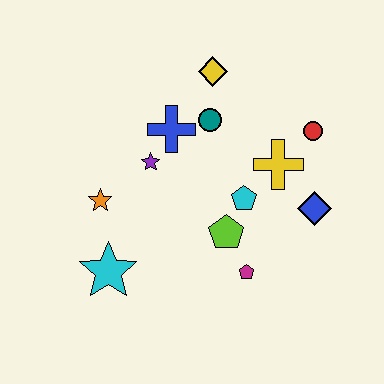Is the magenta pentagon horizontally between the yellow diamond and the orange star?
No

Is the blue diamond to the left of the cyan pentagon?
No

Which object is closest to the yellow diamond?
The teal circle is closest to the yellow diamond.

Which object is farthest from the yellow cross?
The cyan star is farthest from the yellow cross.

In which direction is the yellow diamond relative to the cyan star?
The yellow diamond is above the cyan star.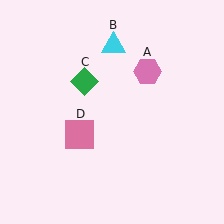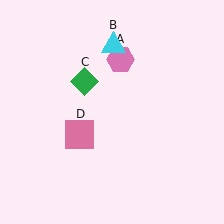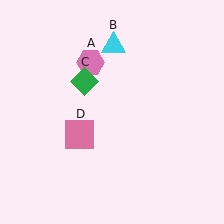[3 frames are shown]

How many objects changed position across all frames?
1 object changed position: pink hexagon (object A).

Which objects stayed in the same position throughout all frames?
Cyan triangle (object B) and green diamond (object C) and pink square (object D) remained stationary.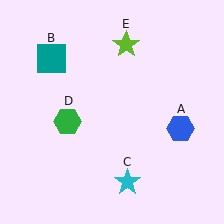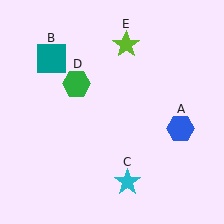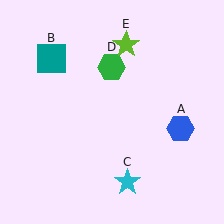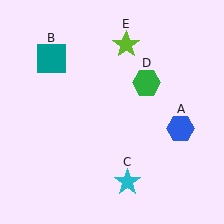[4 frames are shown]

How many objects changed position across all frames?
1 object changed position: green hexagon (object D).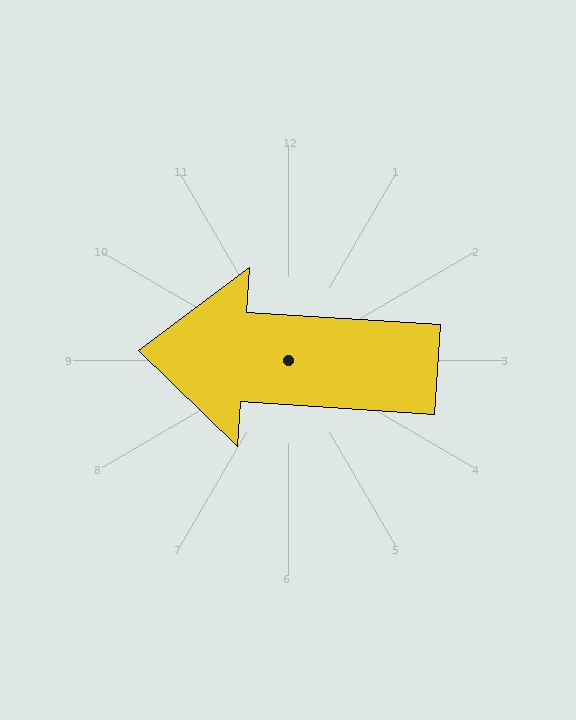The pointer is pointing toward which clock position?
Roughly 9 o'clock.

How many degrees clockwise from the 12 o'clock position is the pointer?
Approximately 274 degrees.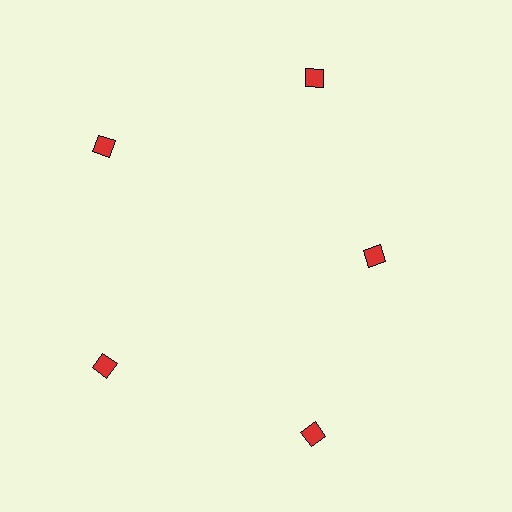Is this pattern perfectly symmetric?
No. The 5 red diamonds are arranged in a ring, but one element near the 3 o'clock position is pulled inward toward the center, breaking the 5-fold rotational symmetry.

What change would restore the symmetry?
The symmetry would be restored by moving it outward, back onto the ring so that all 5 diamonds sit at equal angles and equal distance from the center.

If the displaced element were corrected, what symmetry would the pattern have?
It would have 5-fold rotational symmetry — the pattern would map onto itself every 72 degrees.